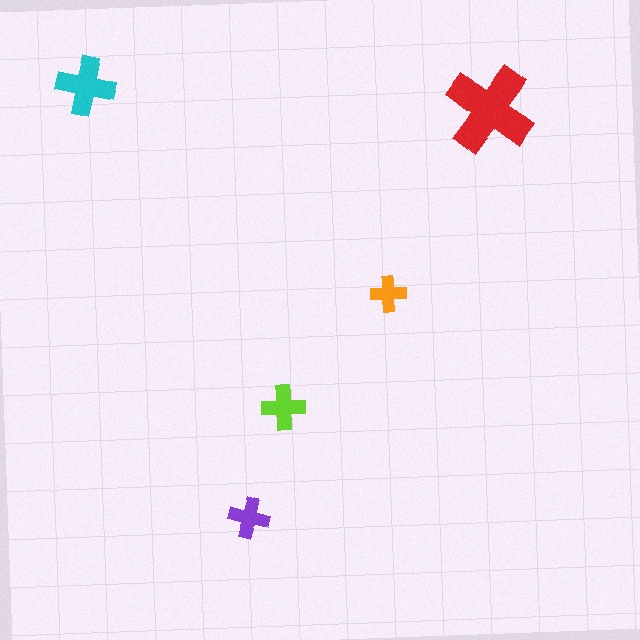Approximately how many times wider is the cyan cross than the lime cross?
About 1.5 times wider.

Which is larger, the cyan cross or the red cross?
The red one.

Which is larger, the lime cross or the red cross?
The red one.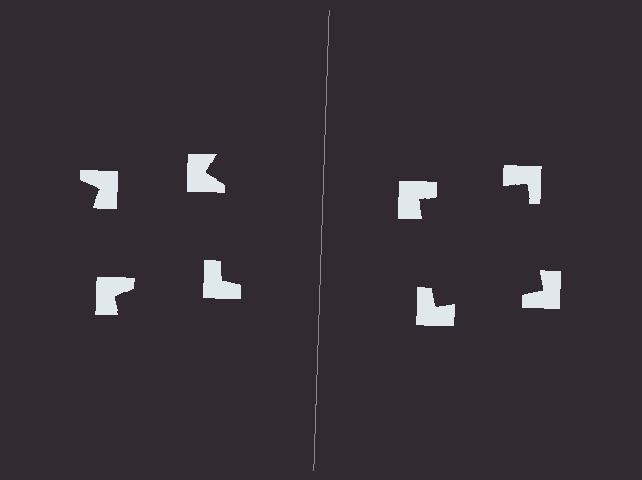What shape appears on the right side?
An illusory square.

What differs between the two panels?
The notched squares are positioned identically on both sides; only the wedge orientations differ. On the right they align to a square; on the left they are misaligned.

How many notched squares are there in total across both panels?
8 — 4 on each side.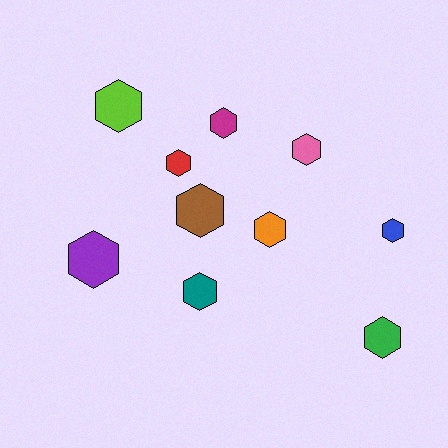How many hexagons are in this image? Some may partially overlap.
There are 10 hexagons.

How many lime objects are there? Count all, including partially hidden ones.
There is 1 lime object.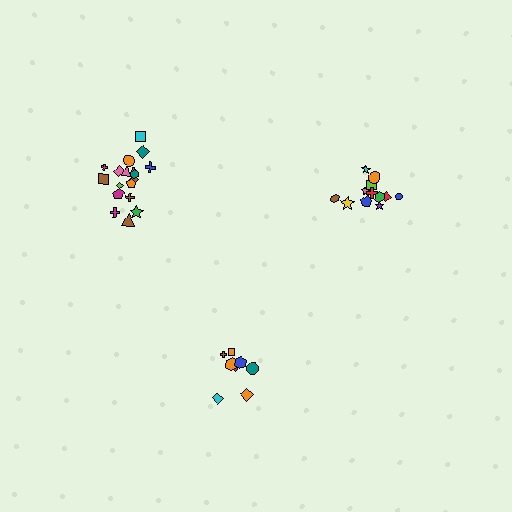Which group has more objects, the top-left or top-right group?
The top-left group.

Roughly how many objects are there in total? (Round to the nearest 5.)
Roughly 40 objects in total.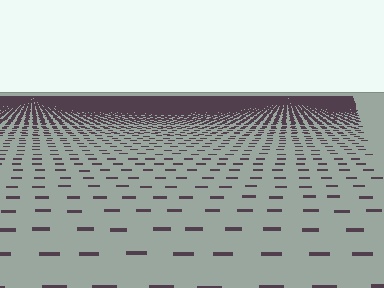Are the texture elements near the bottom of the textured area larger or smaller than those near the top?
Larger. Near the bottom, elements are closer to the viewer and appear at a bigger on-screen size.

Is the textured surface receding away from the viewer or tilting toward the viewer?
The surface is receding away from the viewer. Texture elements get smaller and denser toward the top.